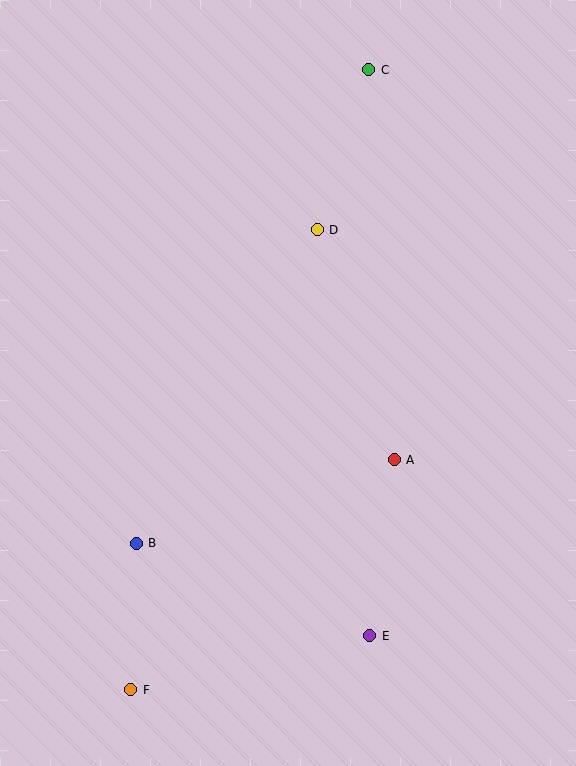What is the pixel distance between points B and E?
The distance between B and E is 252 pixels.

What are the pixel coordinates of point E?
Point E is at (370, 636).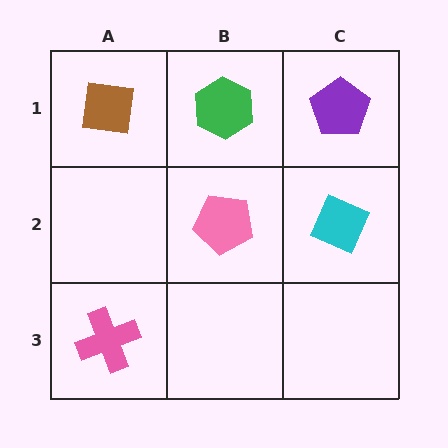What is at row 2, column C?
A cyan diamond.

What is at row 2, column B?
A pink pentagon.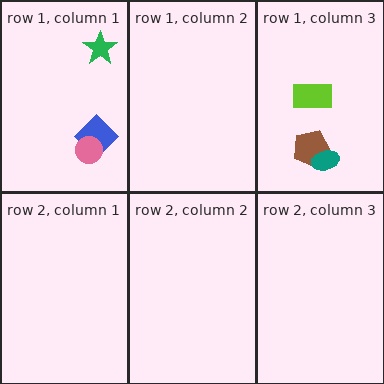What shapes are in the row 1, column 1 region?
The blue diamond, the green star, the pink circle.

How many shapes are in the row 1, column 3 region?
3.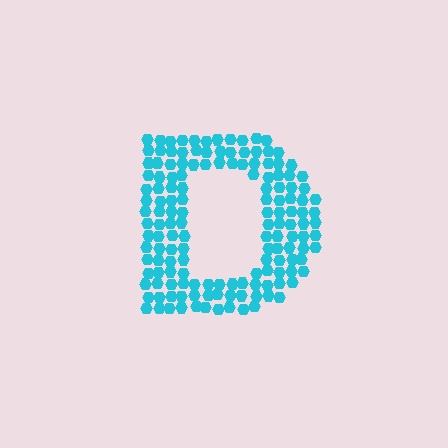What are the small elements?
The small elements are hexagons.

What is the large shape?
The large shape is the letter D.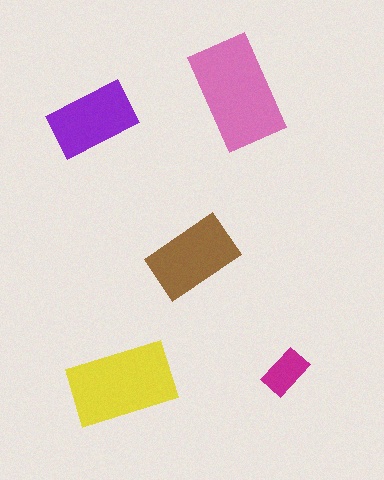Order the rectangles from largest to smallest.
the pink one, the yellow one, the brown one, the purple one, the magenta one.